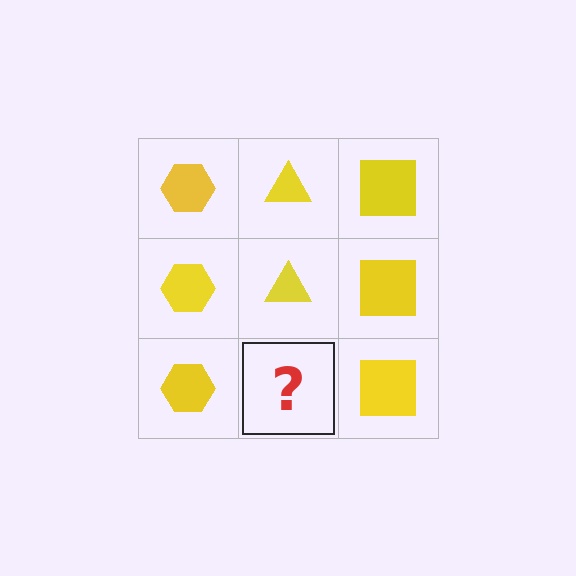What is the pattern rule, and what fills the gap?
The rule is that each column has a consistent shape. The gap should be filled with a yellow triangle.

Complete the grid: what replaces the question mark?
The question mark should be replaced with a yellow triangle.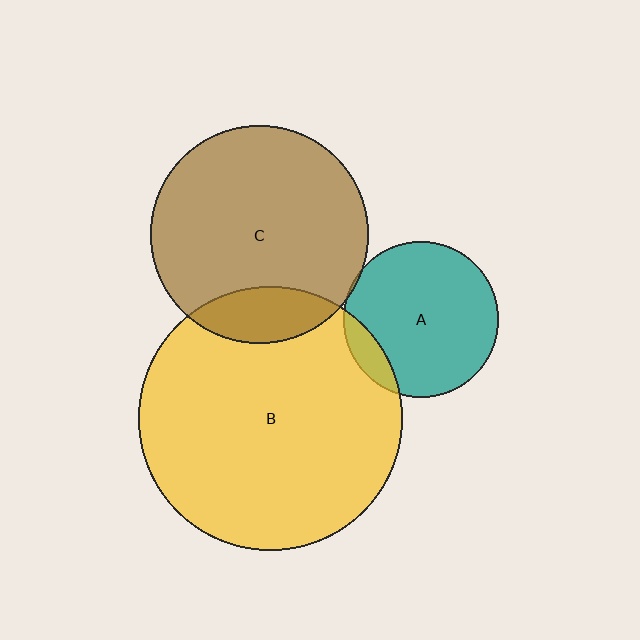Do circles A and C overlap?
Yes.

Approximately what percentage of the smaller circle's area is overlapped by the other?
Approximately 5%.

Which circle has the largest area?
Circle B (yellow).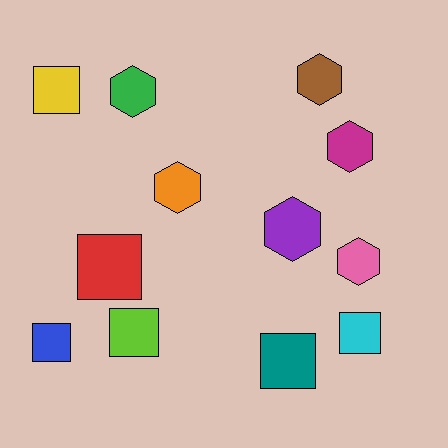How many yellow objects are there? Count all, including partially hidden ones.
There is 1 yellow object.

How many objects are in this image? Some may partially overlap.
There are 12 objects.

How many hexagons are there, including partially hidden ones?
There are 6 hexagons.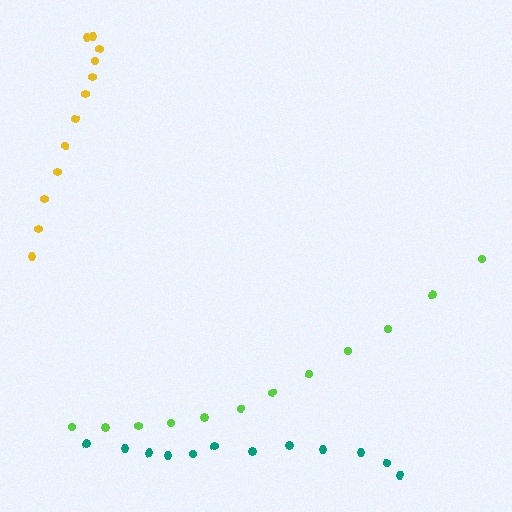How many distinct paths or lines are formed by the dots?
There are 3 distinct paths.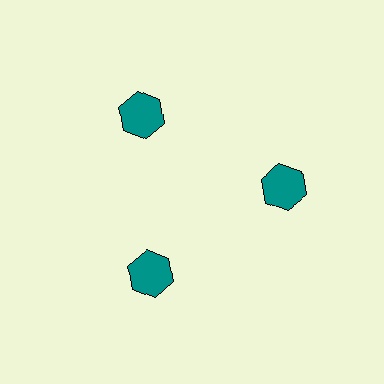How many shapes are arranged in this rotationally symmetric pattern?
There are 3 shapes, arranged in 3 groups of 1.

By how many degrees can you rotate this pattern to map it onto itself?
The pattern maps onto itself every 120 degrees of rotation.